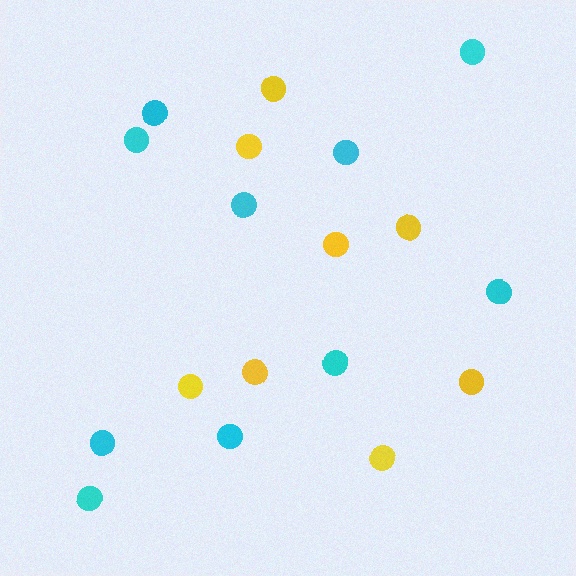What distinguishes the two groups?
There are 2 groups: one group of yellow circles (8) and one group of cyan circles (10).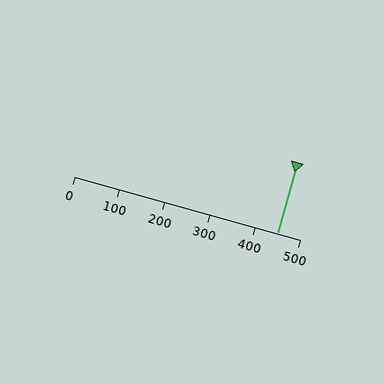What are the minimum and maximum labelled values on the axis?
The axis runs from 0 to 500.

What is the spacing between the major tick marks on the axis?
The major ticks are spaced 100 apart.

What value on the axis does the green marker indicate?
The marker indicates approximately 450.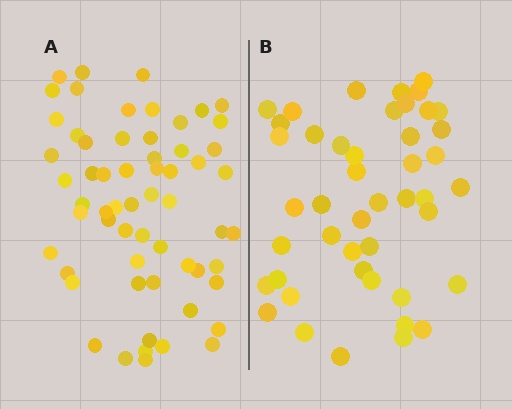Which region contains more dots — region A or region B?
Region A (the left region) has more dots.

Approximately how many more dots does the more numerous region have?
Region A has approximately 15 more dots than region B.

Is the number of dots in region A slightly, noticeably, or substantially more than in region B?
Region A has noticeably more, but not dramatically so. The ratio is roughly 1.3 to 1.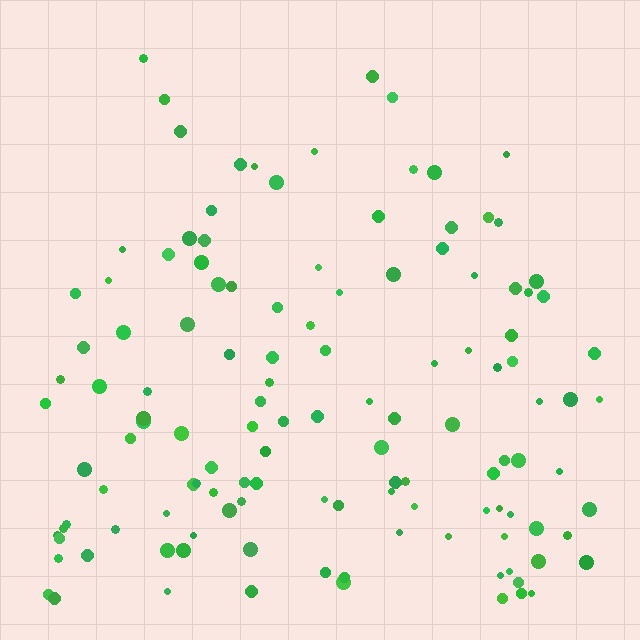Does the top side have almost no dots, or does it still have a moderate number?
Still a moderate number, just noticeably fewer than the bottom.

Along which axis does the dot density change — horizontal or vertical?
Vertical.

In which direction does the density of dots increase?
From top to bottom, with the bottom side densest.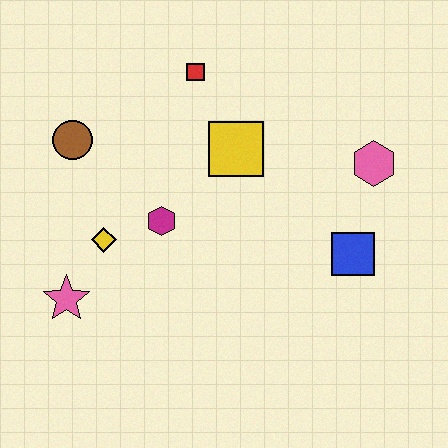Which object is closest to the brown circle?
The yellow diamond is closest to the brown circle.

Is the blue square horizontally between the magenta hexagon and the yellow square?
No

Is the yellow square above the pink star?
Yes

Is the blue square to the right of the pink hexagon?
No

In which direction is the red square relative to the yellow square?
The red square is above the yellow square.